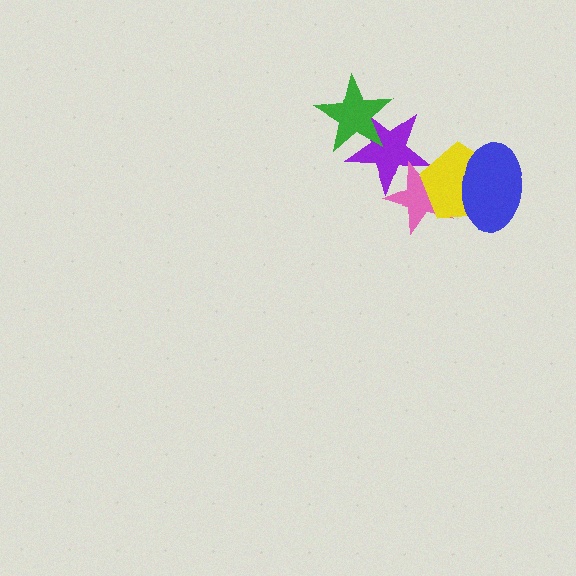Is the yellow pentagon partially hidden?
Yes, it is partially covered by another shape.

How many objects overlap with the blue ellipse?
2 objects overlap with the blue ellipse.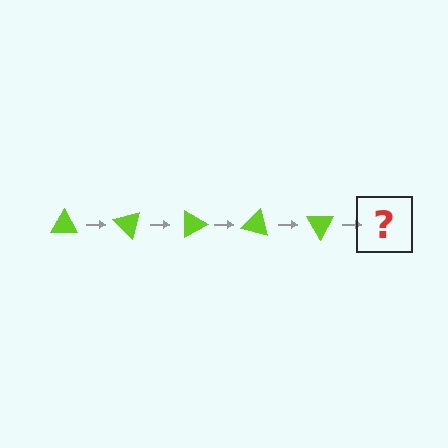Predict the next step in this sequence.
The next step is a lime triangle rotated 225 degrees.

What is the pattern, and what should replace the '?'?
The pattern is that the triangle rotates 45 degrees each step. The '?' should be a lime triangle rotated 225 degrees.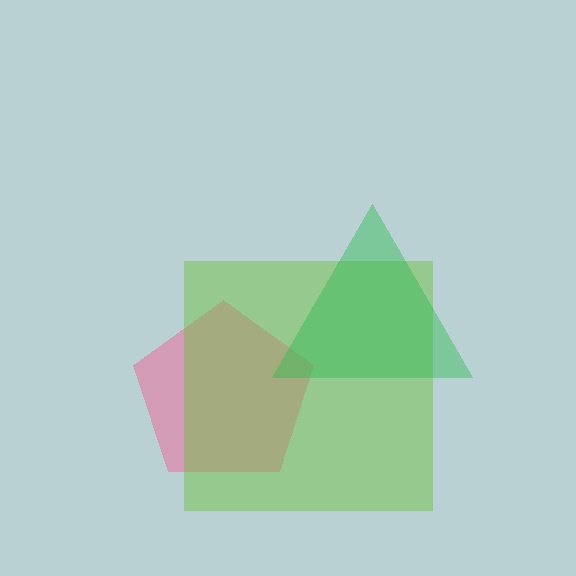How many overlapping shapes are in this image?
There are 3 overlapping shapes in the image.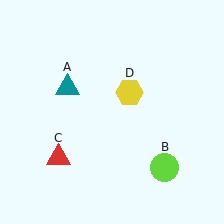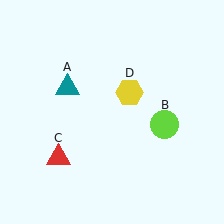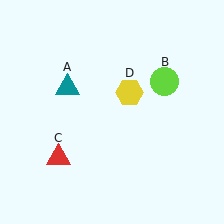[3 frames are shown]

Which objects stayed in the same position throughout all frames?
Teal triangle (object A) and red triangle (object C) and yellow hexagon (object D) remained stationary.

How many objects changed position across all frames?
1 object changed position: lime circle (object B).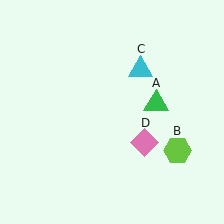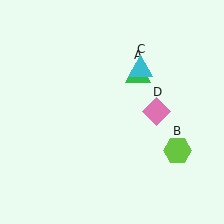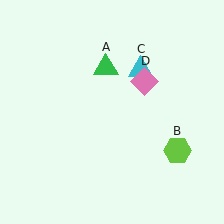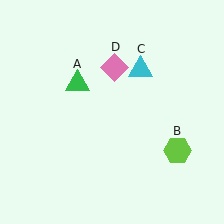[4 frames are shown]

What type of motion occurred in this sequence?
The green triangle (object A), pink diamond (object D) rotated counterclockwise around the center of the scene.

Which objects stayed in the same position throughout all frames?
Lime hexagon (object B) and cyan triangle (object C) remained stationary.